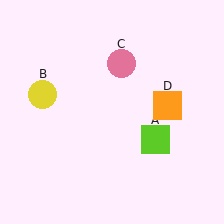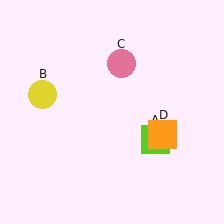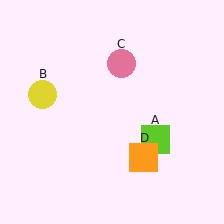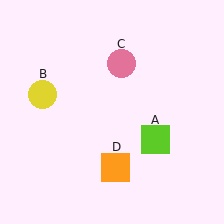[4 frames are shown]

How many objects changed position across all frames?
1 object changed position: orange square (object D).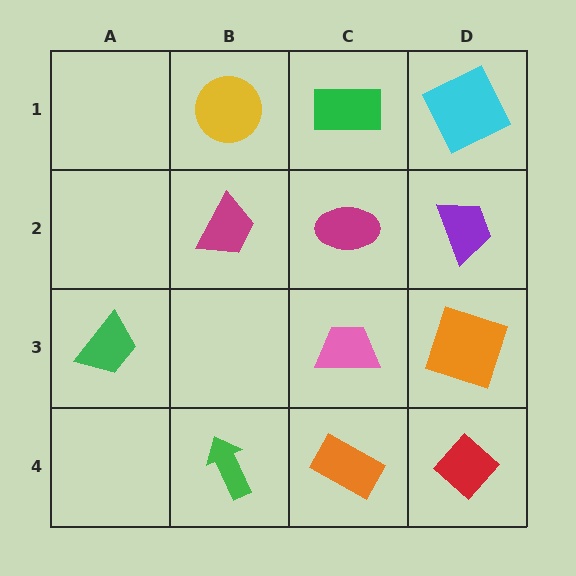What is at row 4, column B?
A green arrow.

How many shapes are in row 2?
3 shapes.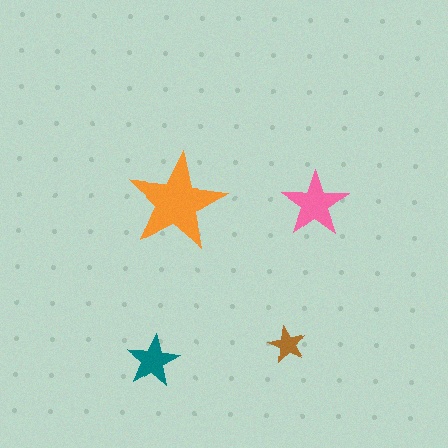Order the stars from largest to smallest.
the orange one, the pink one, the teal one, the brown one.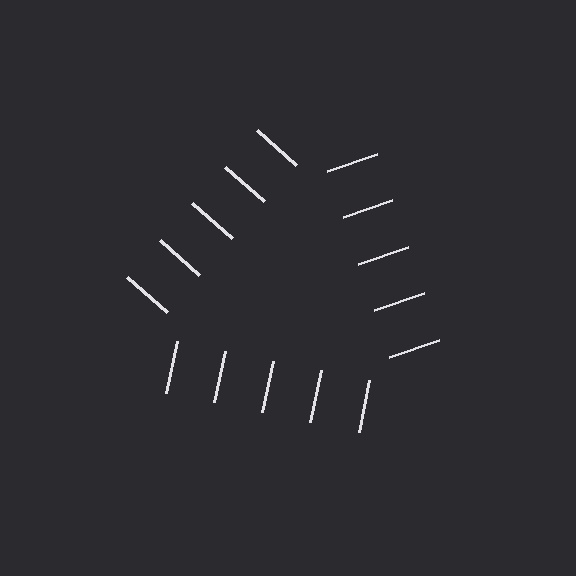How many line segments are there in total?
15 — 5 along each of the 3 edges.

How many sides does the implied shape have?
3 sides — the line-ends trace a triangle.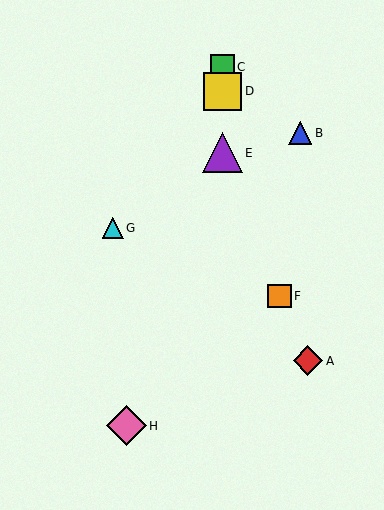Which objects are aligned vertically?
Objects C, D, E are aligned vertically.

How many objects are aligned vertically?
3 objects (C, D, E) are aligned vertically.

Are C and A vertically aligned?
No, C is at x≈222 and A is at x≈308.